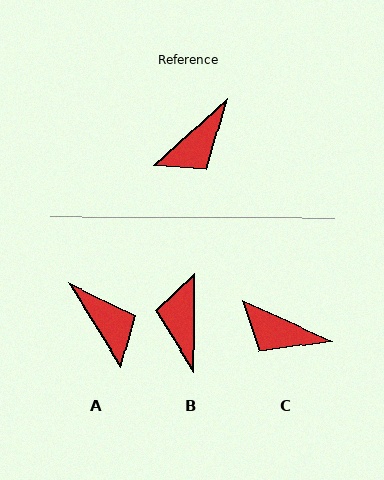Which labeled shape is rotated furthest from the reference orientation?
B, about 132 degrees away.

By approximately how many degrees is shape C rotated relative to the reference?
Approximately 66 degrees clockwise.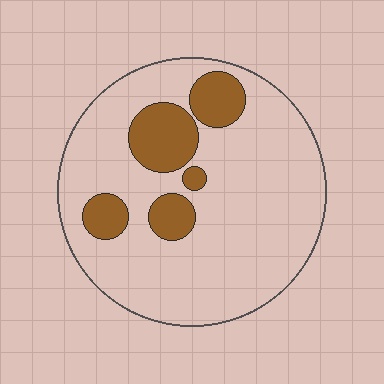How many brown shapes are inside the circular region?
5.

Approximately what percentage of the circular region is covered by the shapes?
Approximately 20%.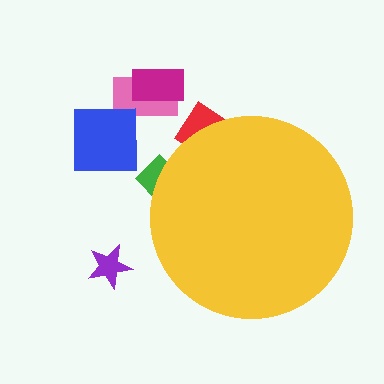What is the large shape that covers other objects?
A yellow circle.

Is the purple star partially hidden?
No, the purple star is fully visible.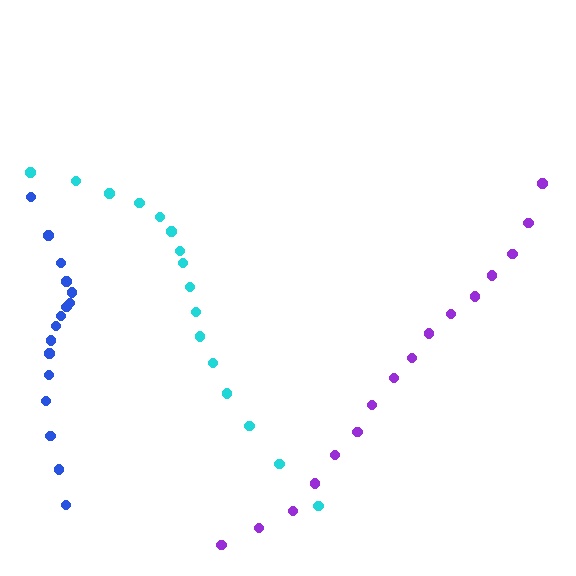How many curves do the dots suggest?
There are 3 distinct paths.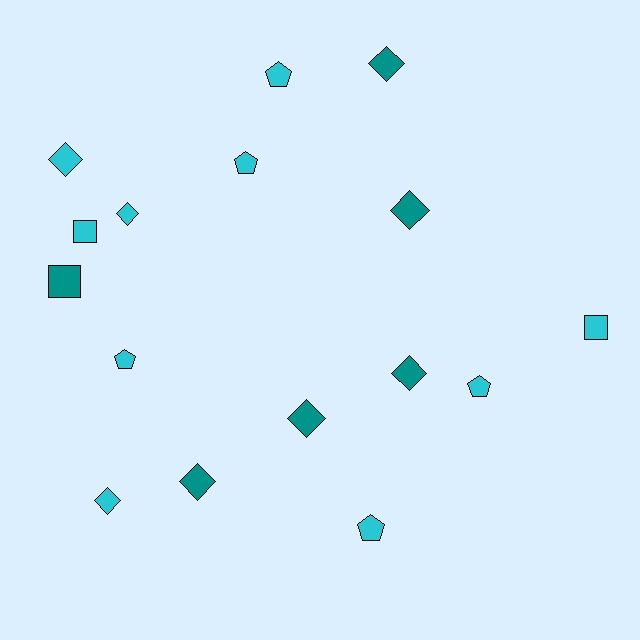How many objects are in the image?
There are 16 objects.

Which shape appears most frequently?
Diamond, with 8 objects.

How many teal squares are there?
There is 1 teal square.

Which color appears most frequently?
Cyan, with 10 objects.